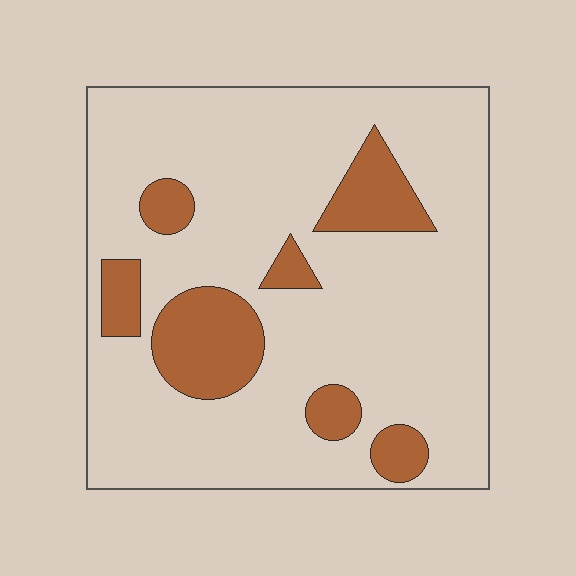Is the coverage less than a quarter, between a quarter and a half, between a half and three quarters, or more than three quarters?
Less than a quarter.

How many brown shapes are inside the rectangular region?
7.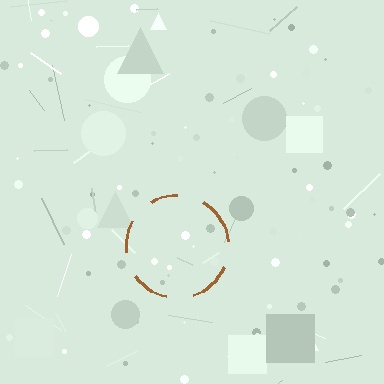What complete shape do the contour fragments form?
The contour fragments form a circle.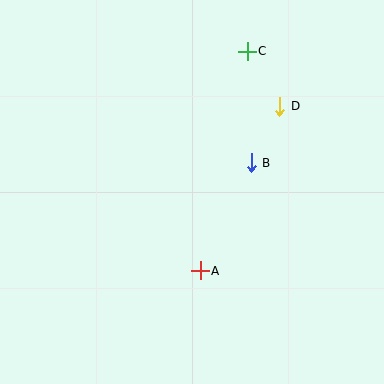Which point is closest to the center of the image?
Point B at (251, 163) is closest to the center.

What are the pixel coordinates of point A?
Point A is at (200, 271).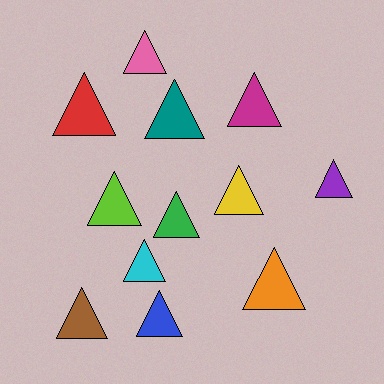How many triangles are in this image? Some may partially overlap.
There are 12 triangles.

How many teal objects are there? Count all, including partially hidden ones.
There is 1 teal object.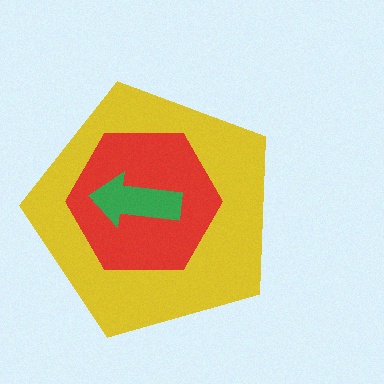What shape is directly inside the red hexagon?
The green arrow.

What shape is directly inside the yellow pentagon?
The red hexagon.